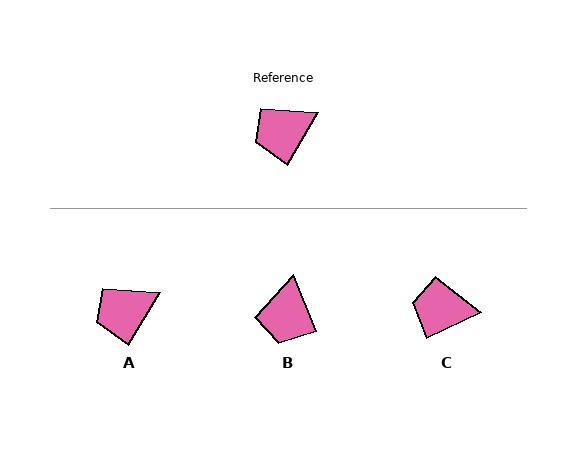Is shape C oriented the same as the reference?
No, it is off by about 34 degrees.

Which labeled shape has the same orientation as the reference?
A.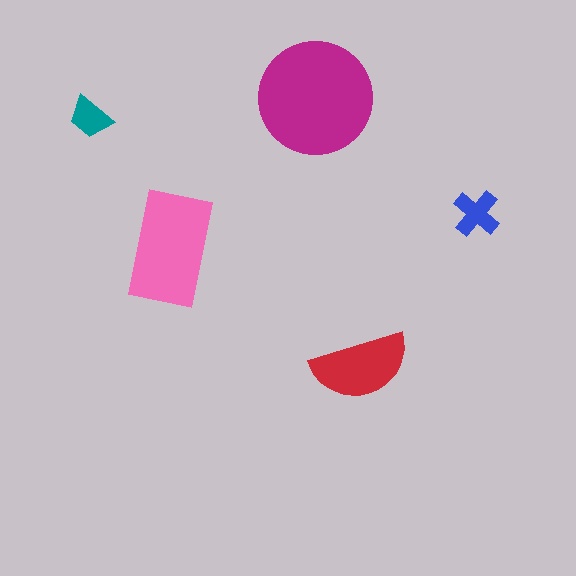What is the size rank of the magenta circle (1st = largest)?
1st.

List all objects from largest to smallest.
The magenta circle, the pink rectangle, the red semicircle, the blue cross, the teal trapezoid.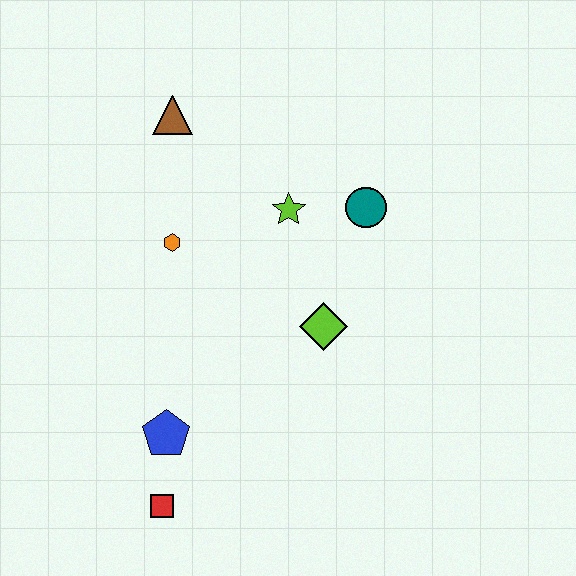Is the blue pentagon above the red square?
Yes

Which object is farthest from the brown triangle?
The red square is farthest from the brown triangle.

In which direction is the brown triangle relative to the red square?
The brown triangle is above the red square.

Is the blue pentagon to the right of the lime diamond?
No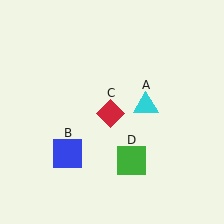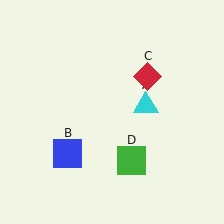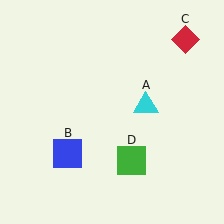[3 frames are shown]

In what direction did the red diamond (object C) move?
The red diamond (object C) moved up and to the right.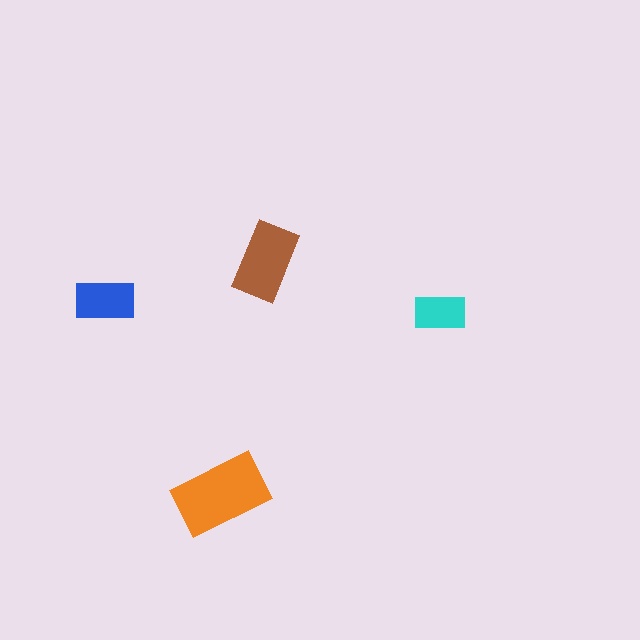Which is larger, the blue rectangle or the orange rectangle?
The orange one.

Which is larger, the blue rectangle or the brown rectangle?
The brown one.